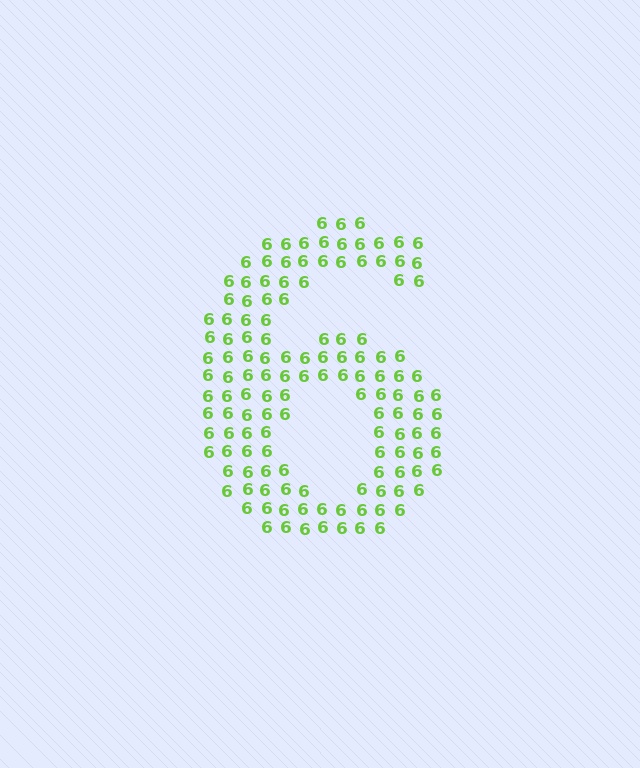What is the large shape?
The large shape is the digit 6.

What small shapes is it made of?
It is made of small digit 6's.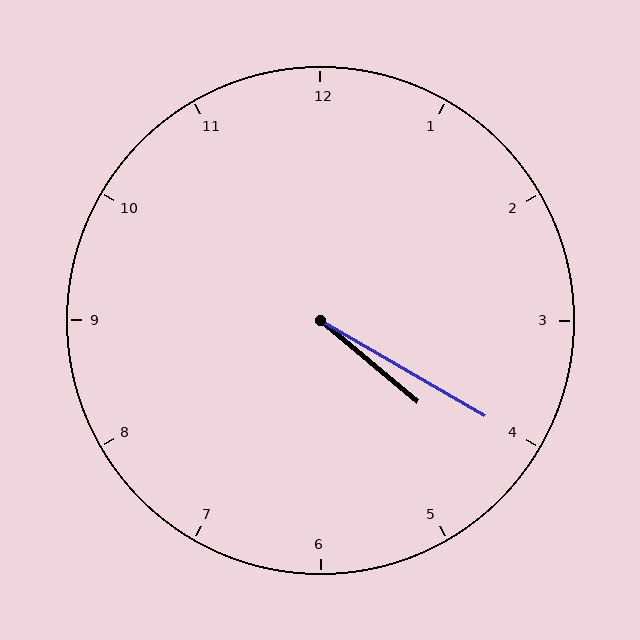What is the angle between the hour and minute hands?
Approximately 10 degrees.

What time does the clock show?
4:20.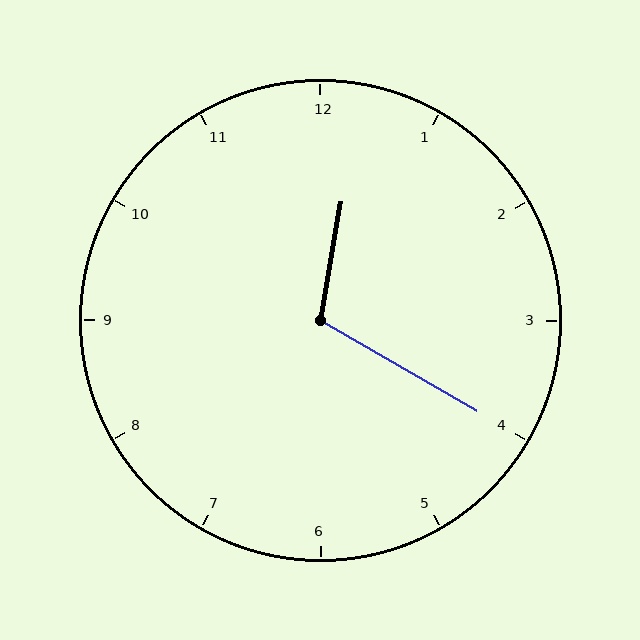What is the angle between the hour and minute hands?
Approximately 110 degrees.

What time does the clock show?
12:20.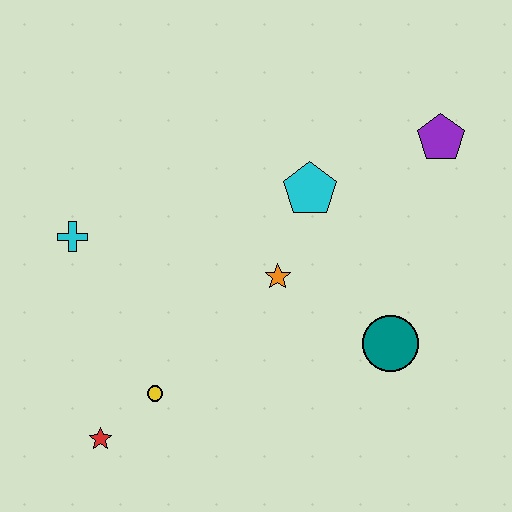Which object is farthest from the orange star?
The red star is farthest from the orange star.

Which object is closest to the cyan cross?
The yellow circle is closest to the cyan cross.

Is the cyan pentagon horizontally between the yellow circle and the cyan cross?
No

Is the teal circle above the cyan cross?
No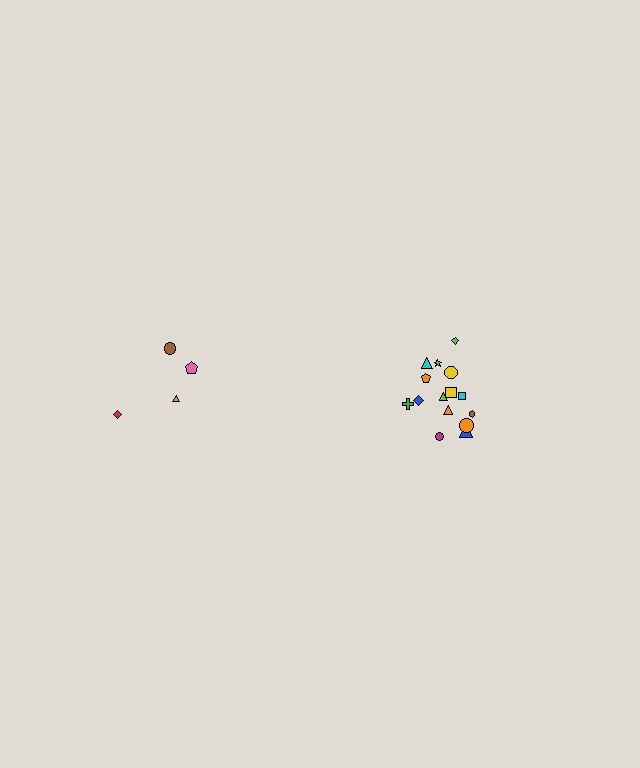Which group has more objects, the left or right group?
The right group.